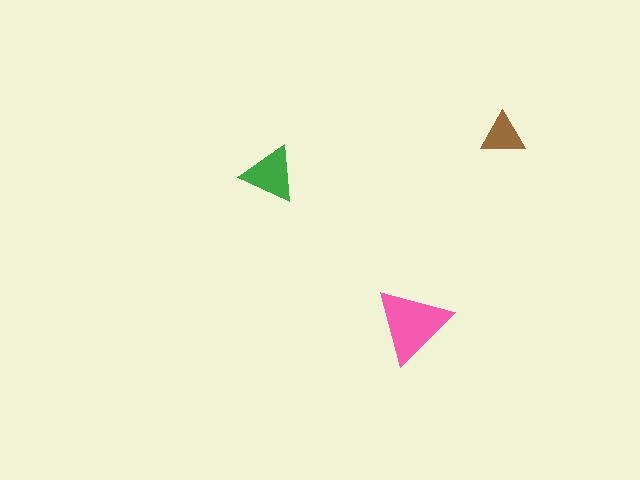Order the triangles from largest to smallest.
the pink one, the green one, the brown one.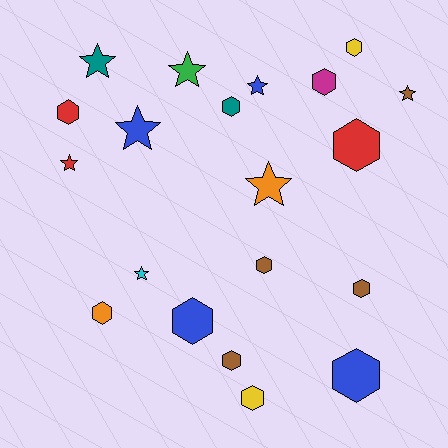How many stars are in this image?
There are 8 stars.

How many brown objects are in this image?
There are 4 brown objects.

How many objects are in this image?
There are 20 objects.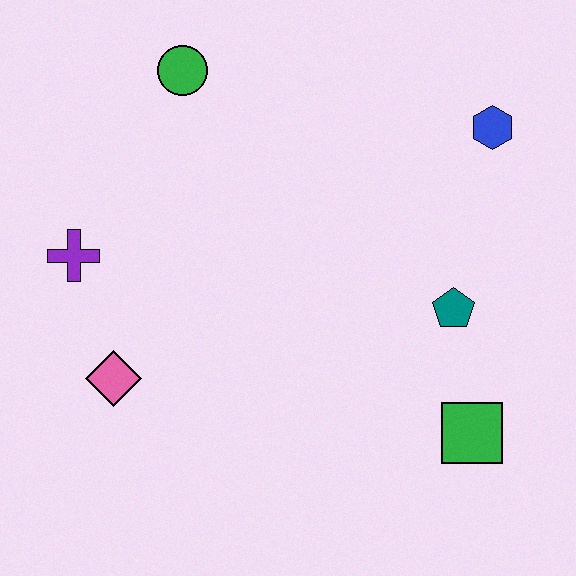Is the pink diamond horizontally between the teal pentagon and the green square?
No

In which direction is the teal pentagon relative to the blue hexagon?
The teal pentagon is below the blue hexagon.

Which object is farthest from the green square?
The green circle is farthest from the green square.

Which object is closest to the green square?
The teal pentagon is closest to the green square.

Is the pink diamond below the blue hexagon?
Yes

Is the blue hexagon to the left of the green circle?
No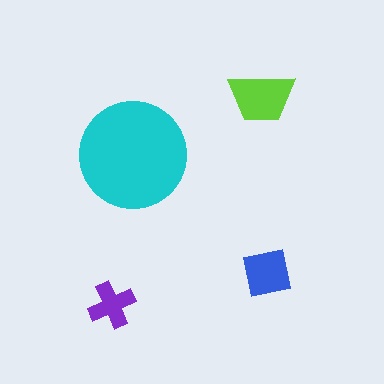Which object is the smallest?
The purple cross.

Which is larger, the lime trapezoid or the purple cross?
The lime trapezoid.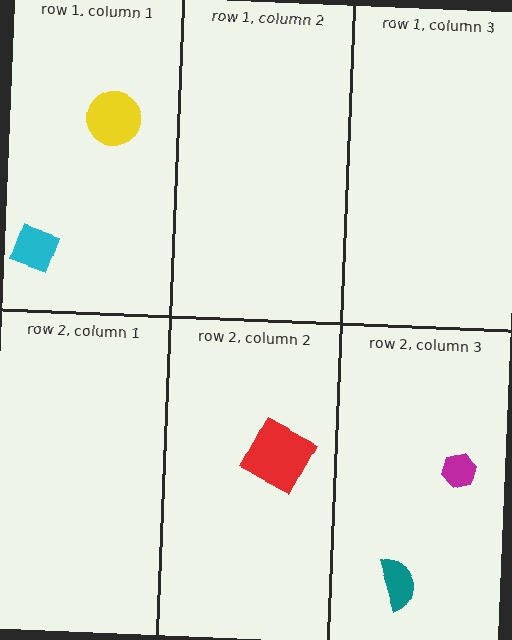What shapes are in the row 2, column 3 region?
The teal semicircle, the magenta hexagon.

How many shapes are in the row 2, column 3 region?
2.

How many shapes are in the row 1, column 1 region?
2.